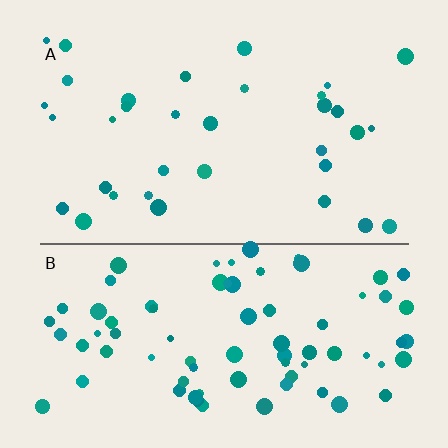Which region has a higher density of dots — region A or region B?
B (the bottom).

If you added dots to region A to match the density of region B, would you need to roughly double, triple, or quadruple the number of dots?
Approximately double.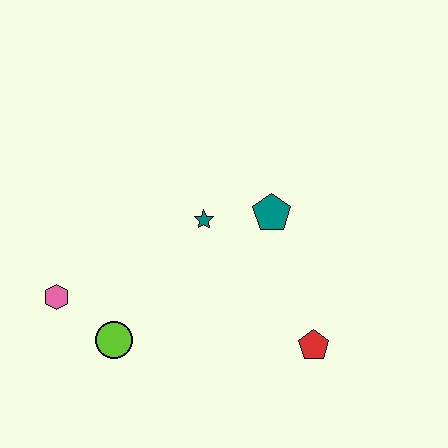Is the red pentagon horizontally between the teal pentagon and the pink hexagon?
No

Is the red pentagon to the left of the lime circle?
No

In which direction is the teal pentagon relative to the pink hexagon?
The teal pentagon is to the right of the pink hexagon.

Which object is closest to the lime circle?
The pink hexagon is closest to the lime circle.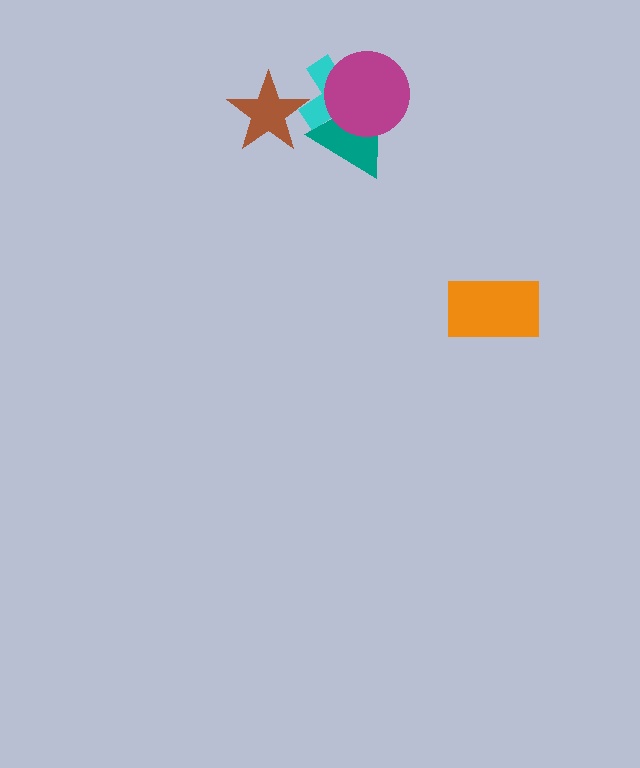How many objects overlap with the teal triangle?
2 objects overlap with the teal triangle.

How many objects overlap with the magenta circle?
2 objects overlap with the magenta circle.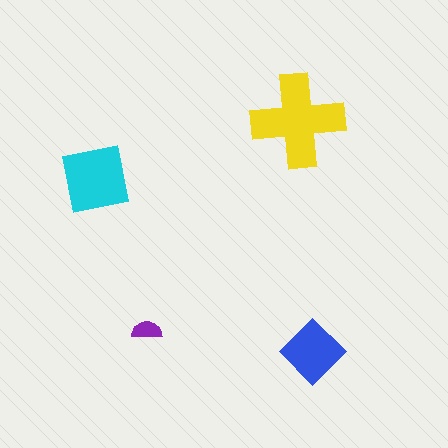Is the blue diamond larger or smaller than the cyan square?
Smaller.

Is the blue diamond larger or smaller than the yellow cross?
Smaller.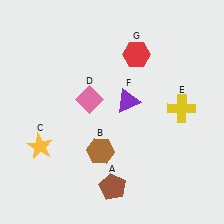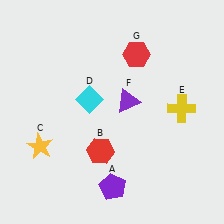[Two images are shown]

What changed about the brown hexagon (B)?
In Image 1, B is brown. In Image 2, it changed to red.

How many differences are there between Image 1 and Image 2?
There are 3 differences between the two images.